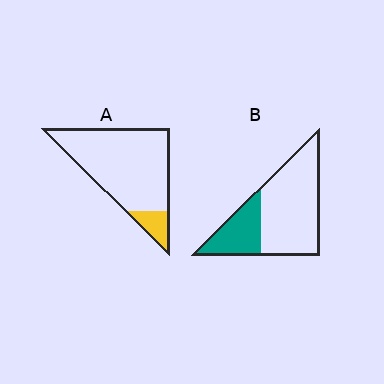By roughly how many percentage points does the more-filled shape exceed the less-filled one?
By roughly 15 percentage points (B over A).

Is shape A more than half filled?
No.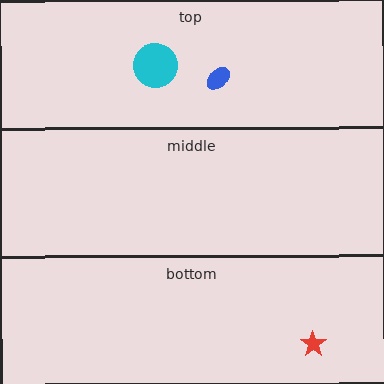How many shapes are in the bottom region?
1.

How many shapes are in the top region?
2.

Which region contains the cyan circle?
The top region.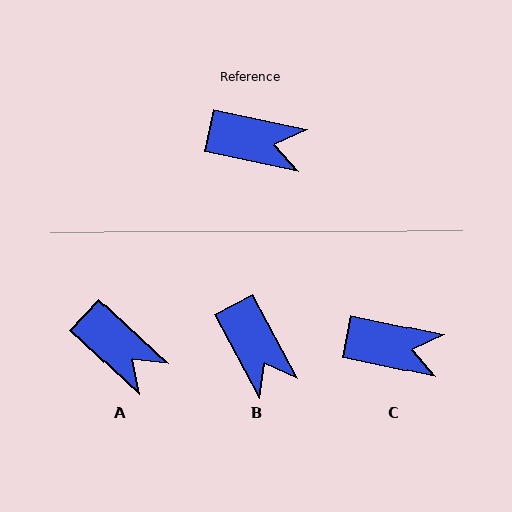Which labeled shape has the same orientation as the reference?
C.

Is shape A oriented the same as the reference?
No, it is off by about 31 degrees.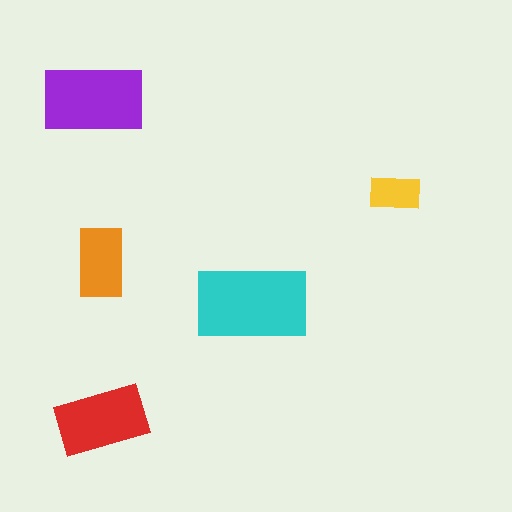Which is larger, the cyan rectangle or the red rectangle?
The cyan one.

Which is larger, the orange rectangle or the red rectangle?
The red one.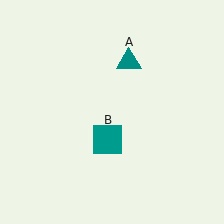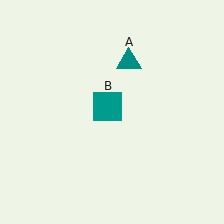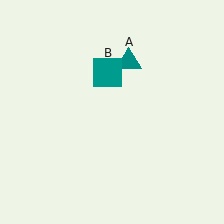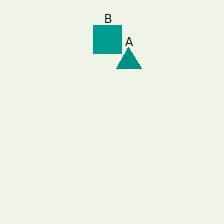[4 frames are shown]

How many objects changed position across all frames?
1 object changed position: teal square (object B).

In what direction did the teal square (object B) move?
The teal square (object B) moved up.